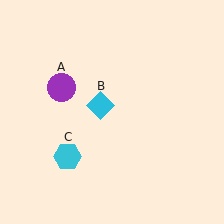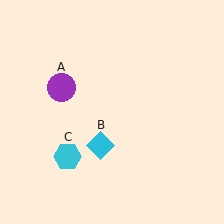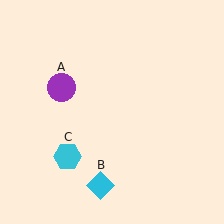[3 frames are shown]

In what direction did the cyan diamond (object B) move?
The cyan diamond (object B) moved down.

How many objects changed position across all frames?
1 object changed position: cyan diamond (object B).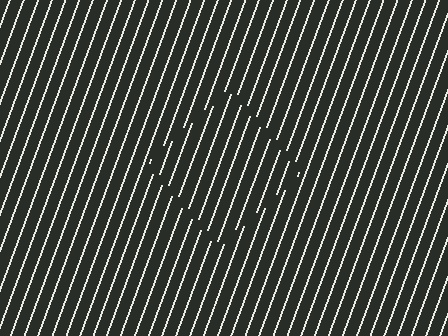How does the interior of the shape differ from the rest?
The interior of the shape contains the same grating, shifted by half a period — the contour is defined by the phase discontinuity where line-ends from the inner and outer gratings abut.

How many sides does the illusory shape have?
4 sides — the line-ends trace a square.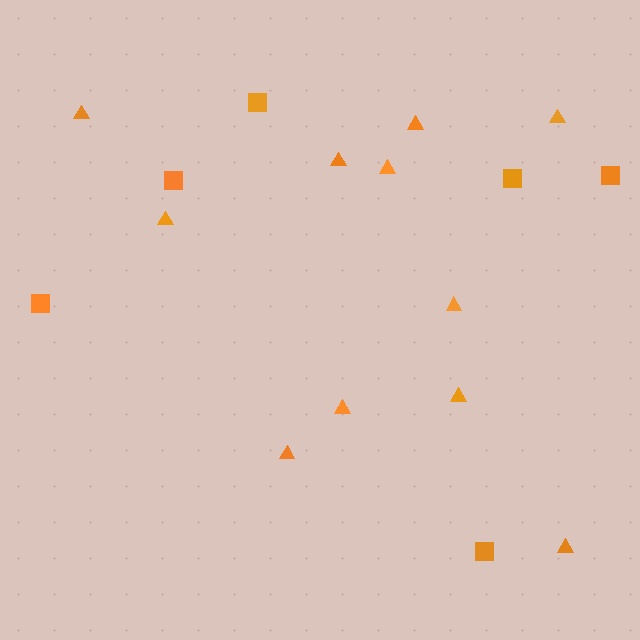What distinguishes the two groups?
There are 2 groups: one group of squares (6) and one group of triangles (11).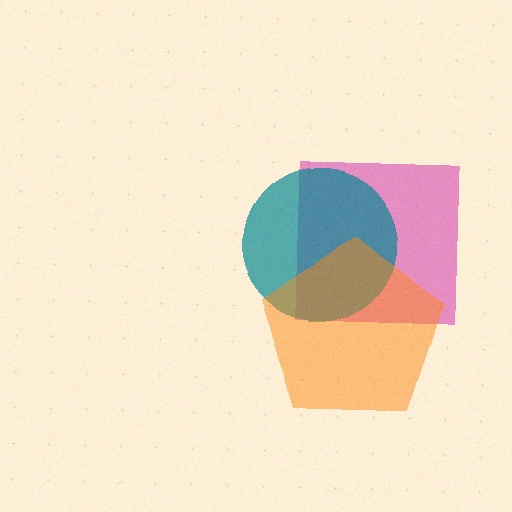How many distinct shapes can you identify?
There are 3 distinct shapes: a pink square, a teal circle, an orange pentagon.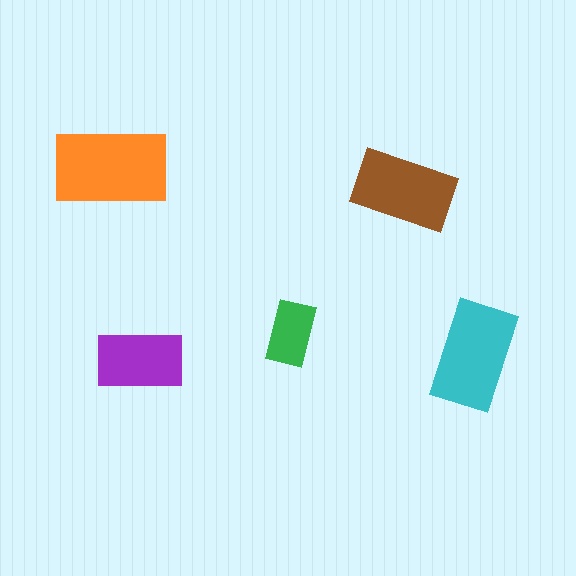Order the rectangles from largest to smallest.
the orange one, the cyan one, the brown one, the purple one, the green one.